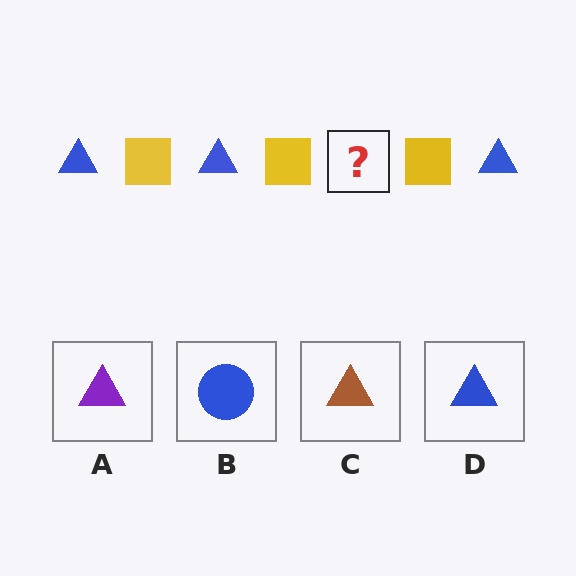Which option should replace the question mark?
Option D.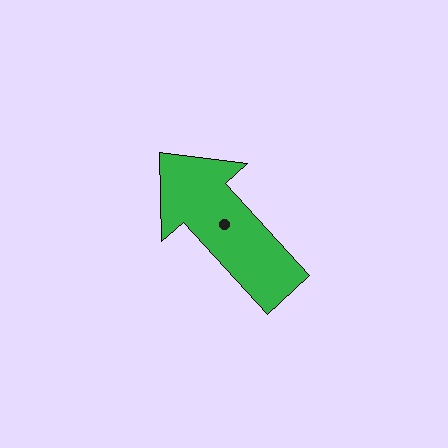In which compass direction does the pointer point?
Northwest.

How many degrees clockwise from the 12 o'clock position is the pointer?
Approximately 318 degrees.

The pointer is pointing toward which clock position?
Roughly 11 o'clock.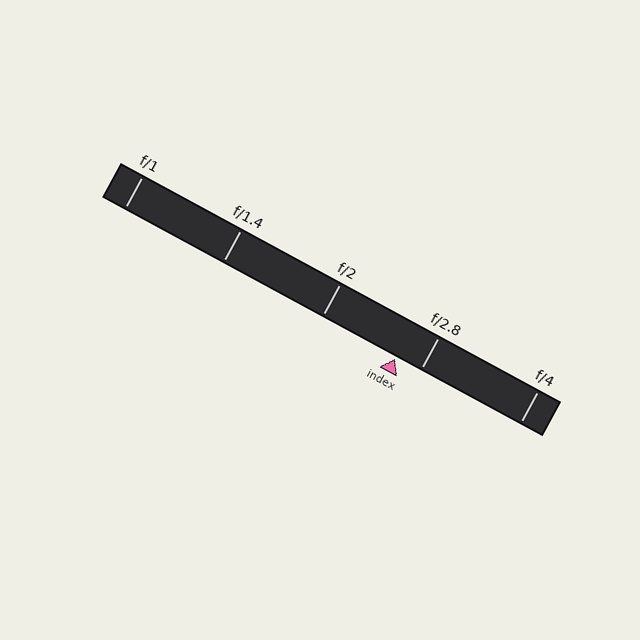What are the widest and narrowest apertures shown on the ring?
The widest aperture shown is f/1 and the narrowest is f/4.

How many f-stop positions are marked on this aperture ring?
There are 5 f-stop positions marked.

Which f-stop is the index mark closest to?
The index mark is closest to f/2.8.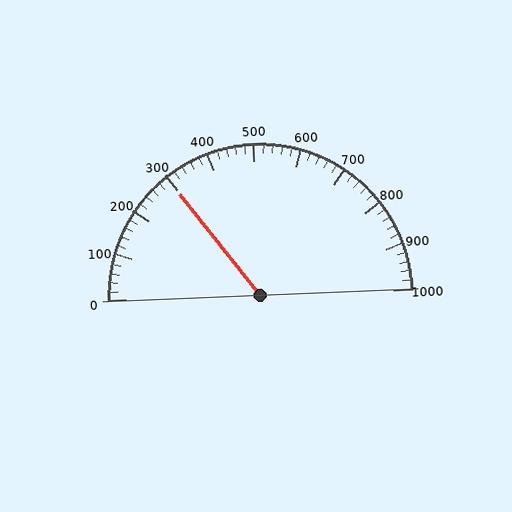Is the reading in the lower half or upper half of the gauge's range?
The reading is in the lower half of the range (0 to 1000).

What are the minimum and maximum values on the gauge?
The gauge ranges from 0 to 1000.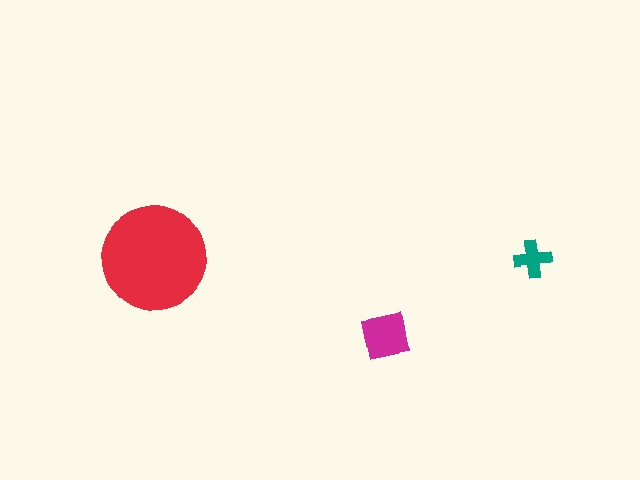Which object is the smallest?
The teal cross.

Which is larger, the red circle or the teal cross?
The red circle.